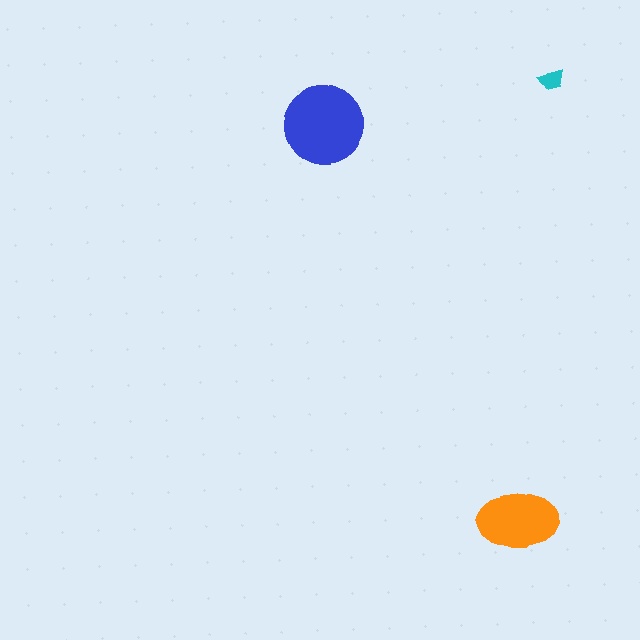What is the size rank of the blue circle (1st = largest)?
1st.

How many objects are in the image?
There are 3 objects in the image.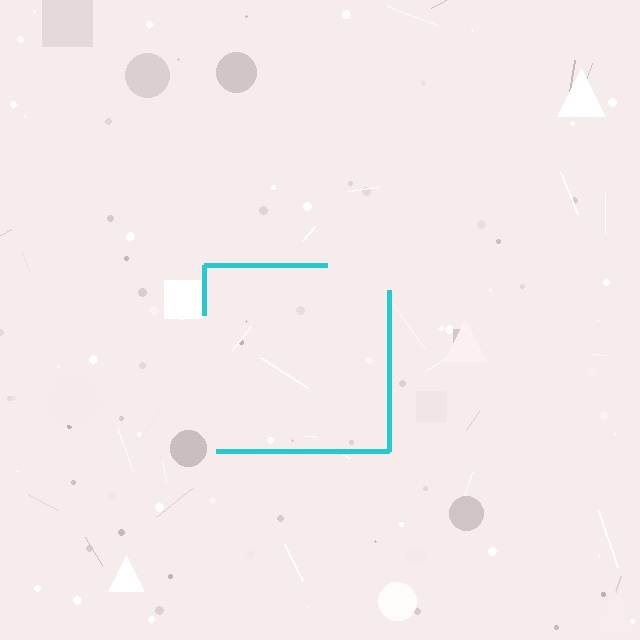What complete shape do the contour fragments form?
The contour fragments form a square.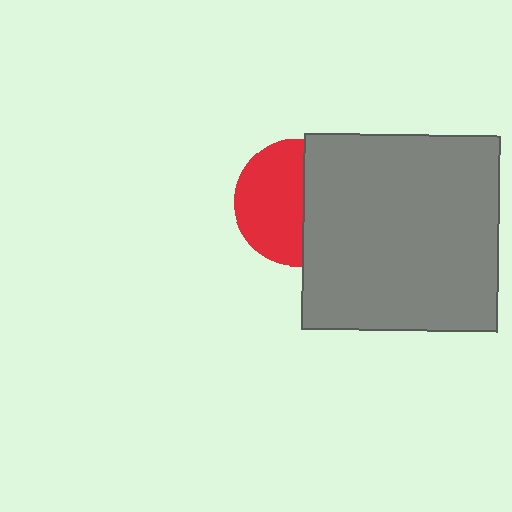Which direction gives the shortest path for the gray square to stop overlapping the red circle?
Moving right gives the shortest separation.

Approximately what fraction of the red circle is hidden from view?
Roughly 46% of the red circle is hidden behind the gray square.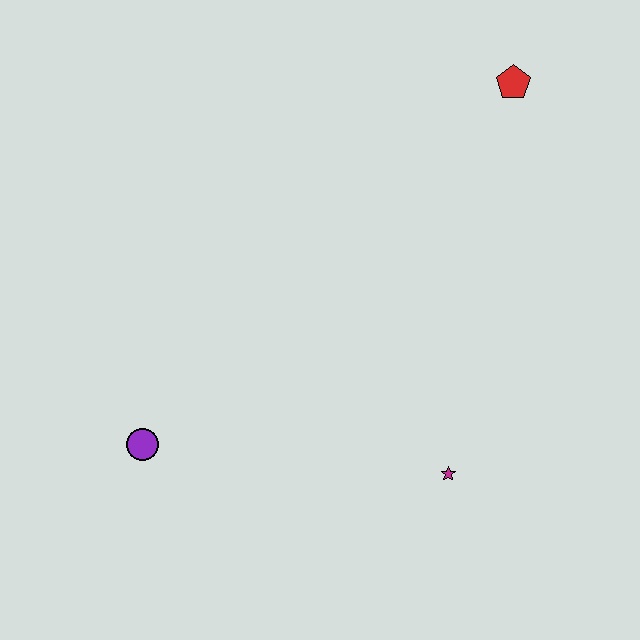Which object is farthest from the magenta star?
The red pentagon is farthest from the magenta star.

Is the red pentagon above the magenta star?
Yes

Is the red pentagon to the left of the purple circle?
No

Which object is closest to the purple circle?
The magenta star is closest to the purple circle.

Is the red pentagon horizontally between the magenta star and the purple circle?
No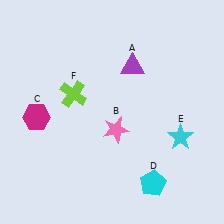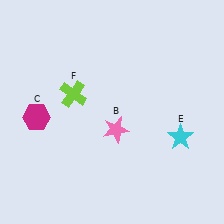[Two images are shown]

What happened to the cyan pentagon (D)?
The cyan pentagon (D) was removed in Image 2. It was in the bottom-right area of Image 1.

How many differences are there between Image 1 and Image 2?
There are 2 differences between the two images.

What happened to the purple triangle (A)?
The purple triangle (A) was removed in Image 2. It was in the top-right area of Image 1.